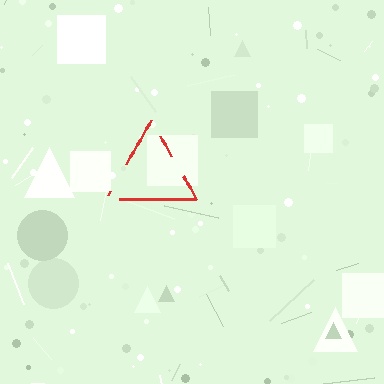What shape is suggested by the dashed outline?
The dashed outline suggests a triangle.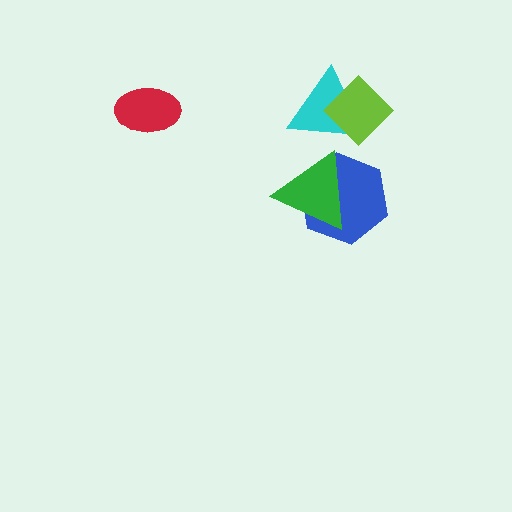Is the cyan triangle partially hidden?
Yes, it is partially covered by another shape.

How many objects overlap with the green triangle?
1 object overlaps with the green triangle.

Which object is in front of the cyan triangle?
The lime diamond is in front of the cyan triangle.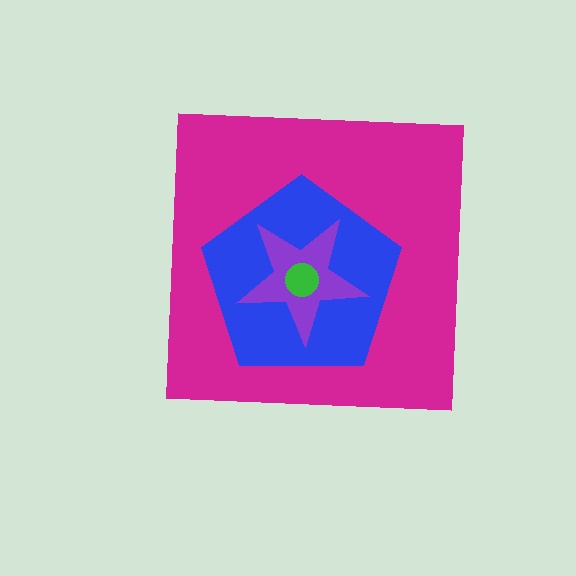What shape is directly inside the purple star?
The green circle.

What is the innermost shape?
The green circle.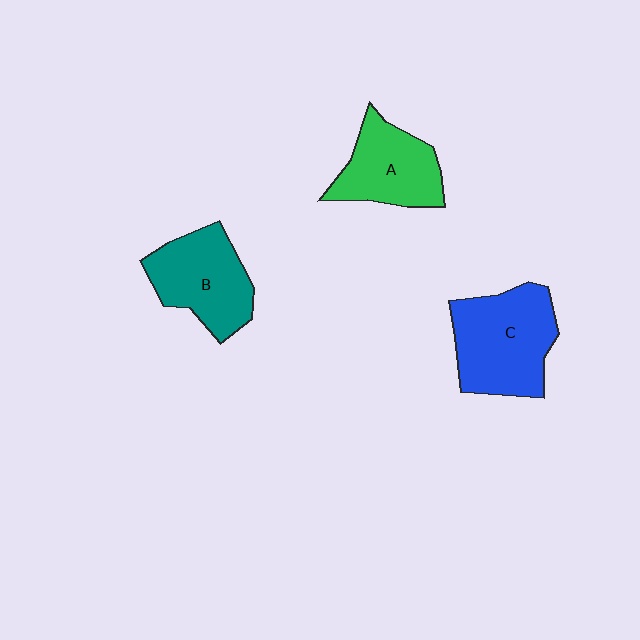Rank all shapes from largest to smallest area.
From largest to smallest: C (blue), B (teal), A (green).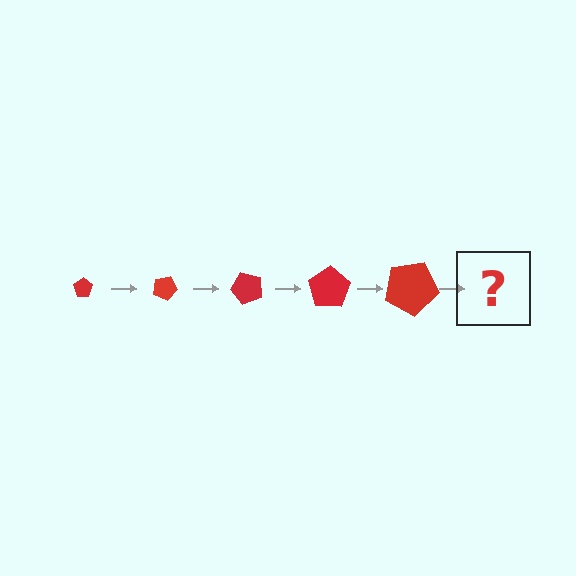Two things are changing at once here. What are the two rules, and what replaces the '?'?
The two rules are that the pentagon grows larger each step and it rotates 25 degrees each step. The '?' should be a pentagon, larger than the previous one and rotated 125 degrees from the start.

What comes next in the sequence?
The next element should be a pentagon, larger than the previous one and rotated 125 degrees from the start.